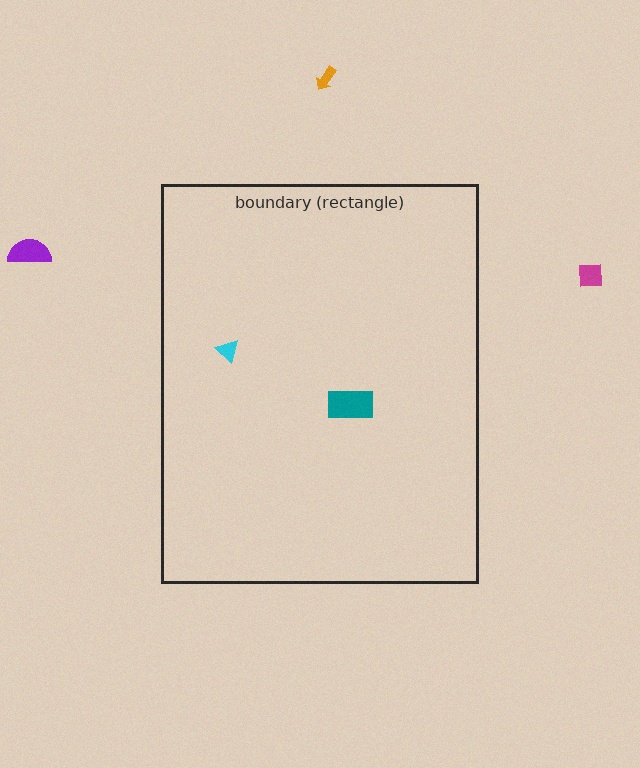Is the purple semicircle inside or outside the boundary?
Outside.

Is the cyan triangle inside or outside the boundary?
Inside.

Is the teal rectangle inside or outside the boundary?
Inside.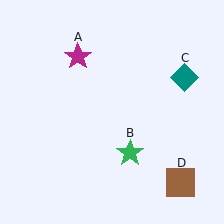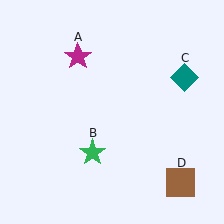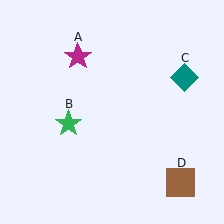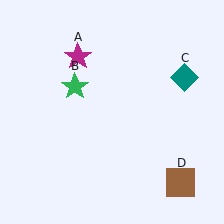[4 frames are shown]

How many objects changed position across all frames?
1 object changed position: green star (object B).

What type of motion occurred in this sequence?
The green star (object B) rotated clockwise around the center of the scene.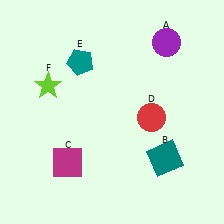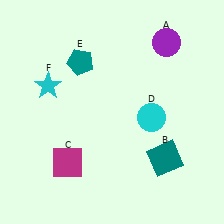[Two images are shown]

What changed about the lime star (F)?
In Image 1, F is lime. In Image 2, it changed to cyan.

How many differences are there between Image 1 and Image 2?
There are 2 differences between the two images.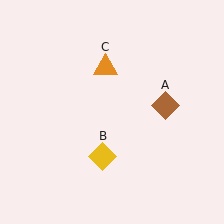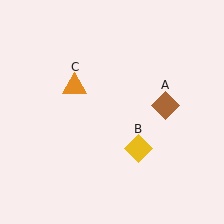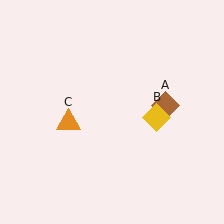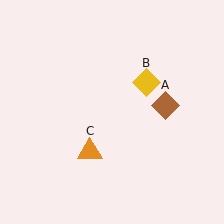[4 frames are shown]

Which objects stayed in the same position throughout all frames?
Brown diamond (object A) remained stationary.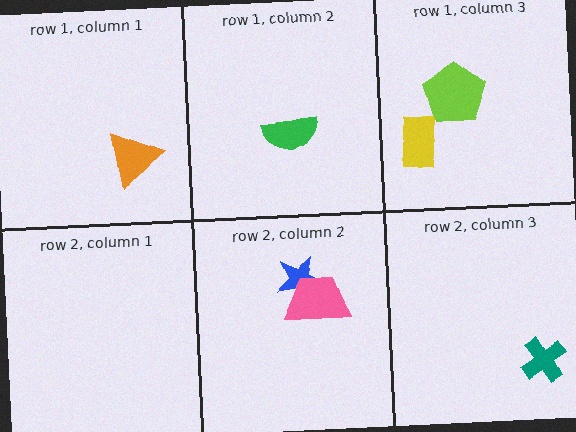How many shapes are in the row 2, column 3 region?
1.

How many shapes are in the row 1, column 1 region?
1.